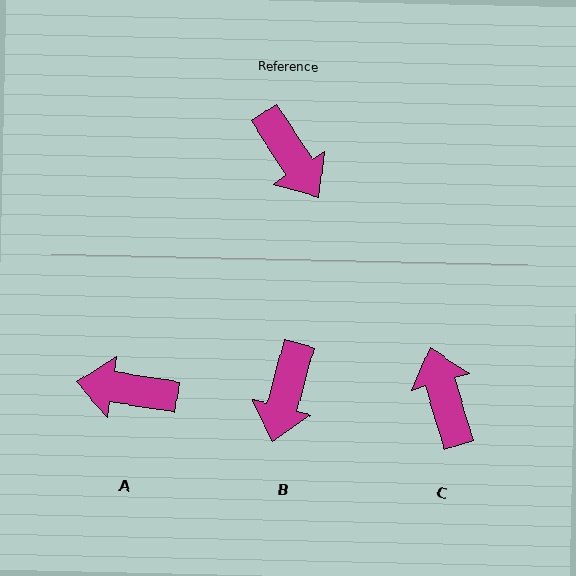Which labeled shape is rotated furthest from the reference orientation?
C, about 163 degrees away.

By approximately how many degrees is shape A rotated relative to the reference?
Approximately 131 degrees clockwise.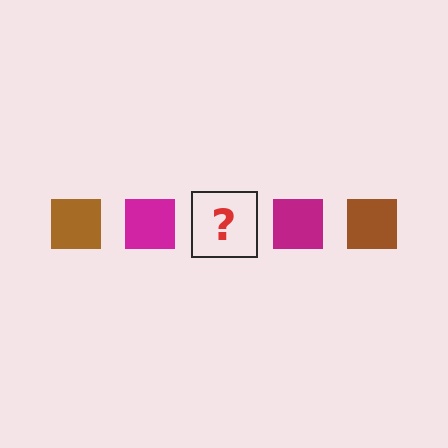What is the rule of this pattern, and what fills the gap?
The rule is that the pattern cycles through brown, magenta squares. The gap should be filled with a brown square.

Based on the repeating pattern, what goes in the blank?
The blank should be a brown square.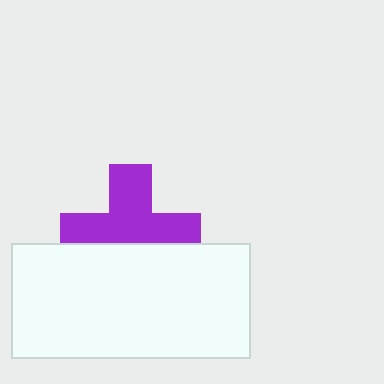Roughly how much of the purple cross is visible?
About half of it is visible (roughly 63%).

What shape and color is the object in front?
The object in front is a white rectangle.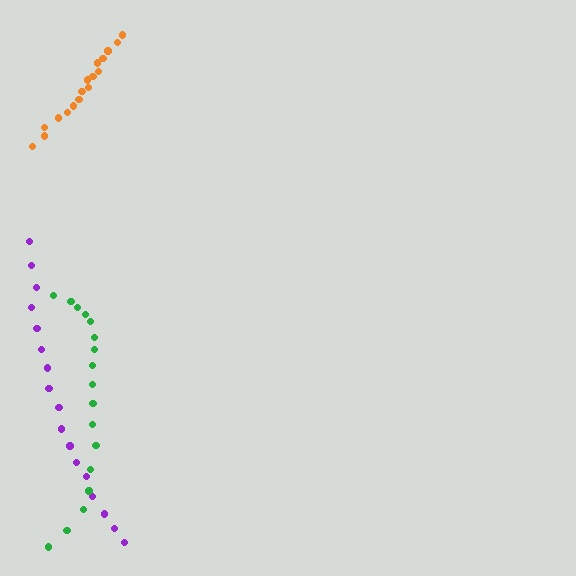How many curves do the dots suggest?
There are 3 distinct paths.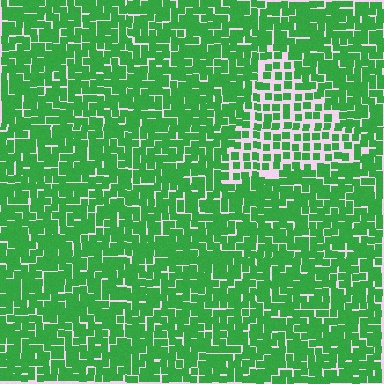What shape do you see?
I see a triangle.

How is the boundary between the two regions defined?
The boundary is defined by a change in element density (approximately 1.9x ratio). All elements are the same color, size, and shape.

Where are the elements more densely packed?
The elements are more densely packed outside the triangle boundary.